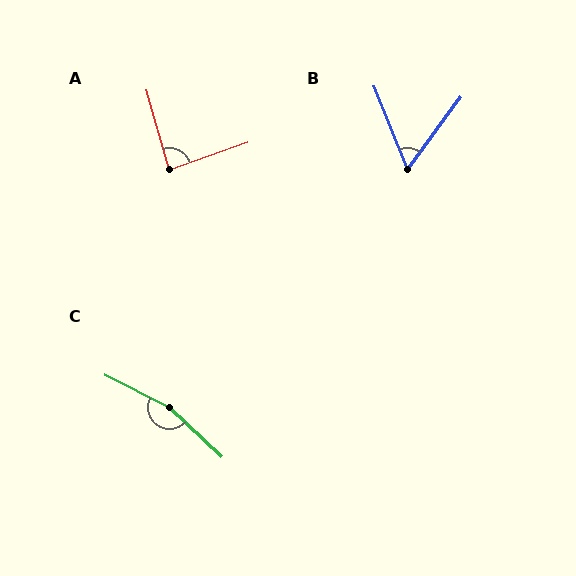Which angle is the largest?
C, at approximately 164 degrees.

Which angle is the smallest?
B, at approximately 58 degrees.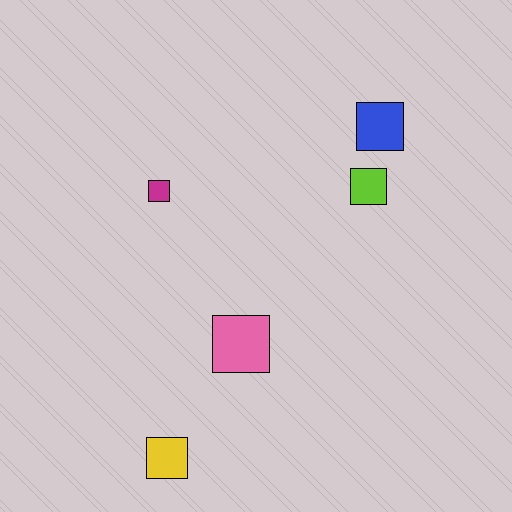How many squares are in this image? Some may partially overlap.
There are 5 squares.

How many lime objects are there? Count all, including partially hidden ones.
There is 1 lime object.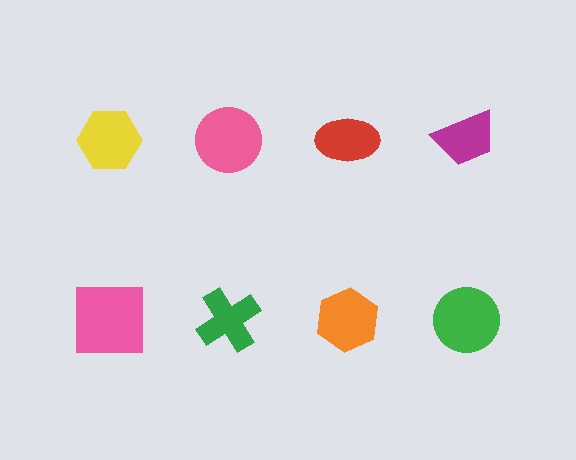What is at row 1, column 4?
A magenta trapezoid.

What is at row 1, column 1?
A yellow hexagon.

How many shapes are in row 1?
4 shapes.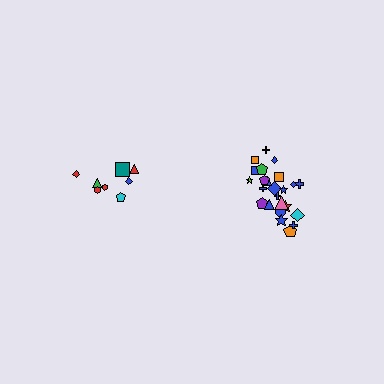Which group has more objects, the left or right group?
The right group.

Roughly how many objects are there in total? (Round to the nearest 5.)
Roughly 35 objects in total.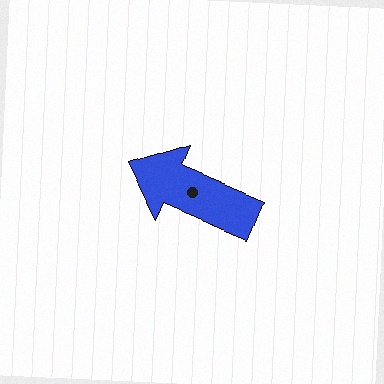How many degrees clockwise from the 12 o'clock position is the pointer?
Approximately 293 degrees.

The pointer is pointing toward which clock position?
Roughly 10 o'clock.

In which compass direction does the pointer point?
Northwest.